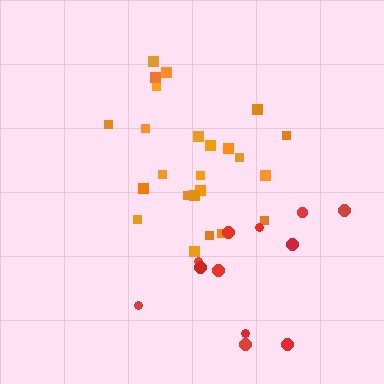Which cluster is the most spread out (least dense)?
Red.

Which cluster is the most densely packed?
Orange.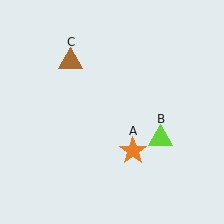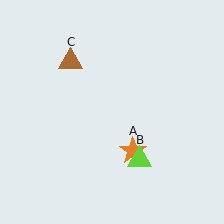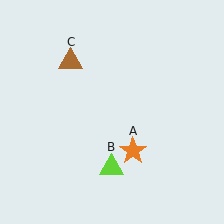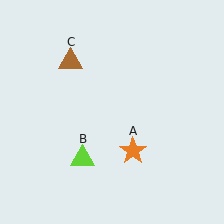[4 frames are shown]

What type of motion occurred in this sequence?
The lime triangle (object B) rotated clockwise around the center of the scene.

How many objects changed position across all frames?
1 object changed position: lime triangle (object B).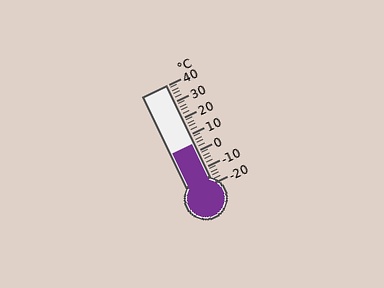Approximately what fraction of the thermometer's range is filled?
The thermometer is filled to approximately 40% of its range.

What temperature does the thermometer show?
The thermometer shows approximately 4°C.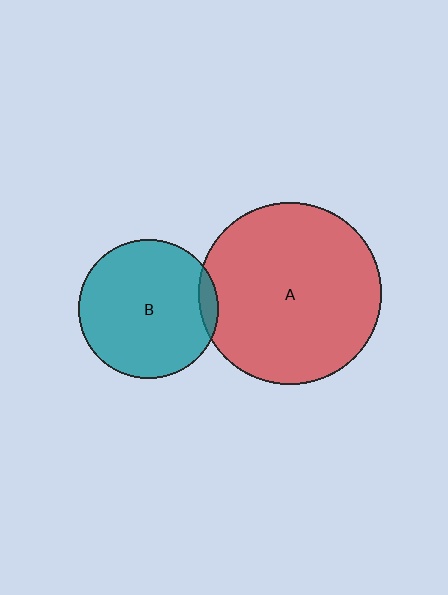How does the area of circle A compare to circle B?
Approximately 1.7 times.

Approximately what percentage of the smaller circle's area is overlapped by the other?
Approximately 5%.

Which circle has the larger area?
Circle A (red).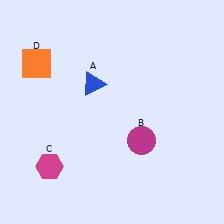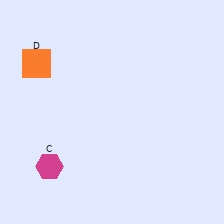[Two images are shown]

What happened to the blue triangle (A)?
The blue triangle (A) was removed in Image 2. It was in the top-left area of Image 1.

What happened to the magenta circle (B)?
The magenta circle (B) was removed in Image 2. It was in the bottom-right area of Image 1.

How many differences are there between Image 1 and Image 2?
There are 2 differences between the two images.